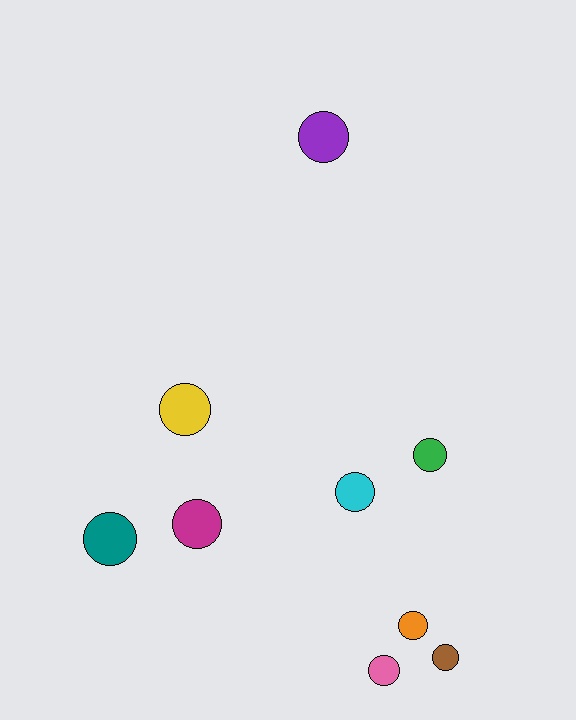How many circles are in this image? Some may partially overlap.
There are 9 circles.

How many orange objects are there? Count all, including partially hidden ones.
There is 1 orange object.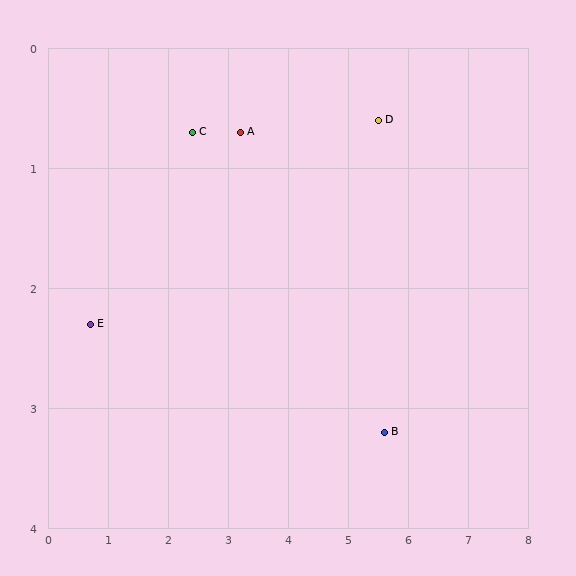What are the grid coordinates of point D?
Point D is at approximately (5.5, 0.6).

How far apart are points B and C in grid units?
Points B and C are about 4.1 grid units apart.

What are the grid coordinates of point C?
Point C is at approximately (2.4, 0.7).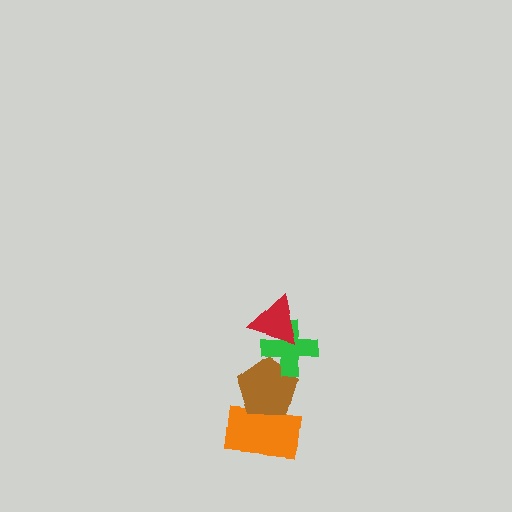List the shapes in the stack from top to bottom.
From top to bottom: the red triangle, the green cross, the brown pentagon, the orange rectangle.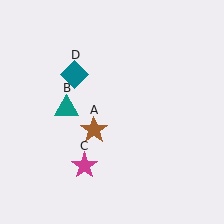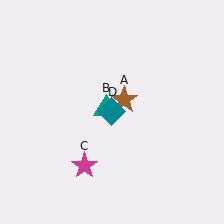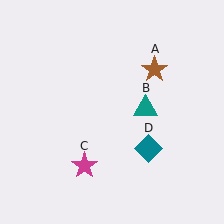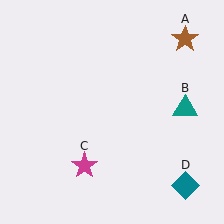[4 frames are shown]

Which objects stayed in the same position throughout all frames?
Magenta star (object C) remained stationary.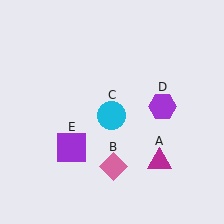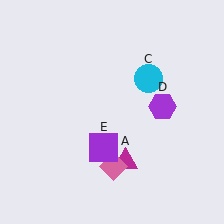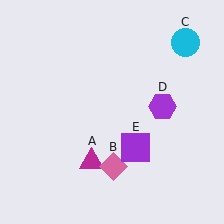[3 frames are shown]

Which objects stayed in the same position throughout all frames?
Pink diamond (object B) and purple hexagon (object D) remained stationary.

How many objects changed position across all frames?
3 objects changed position: magenta triangle (object A), cyan circle (object C), purple square (object E).